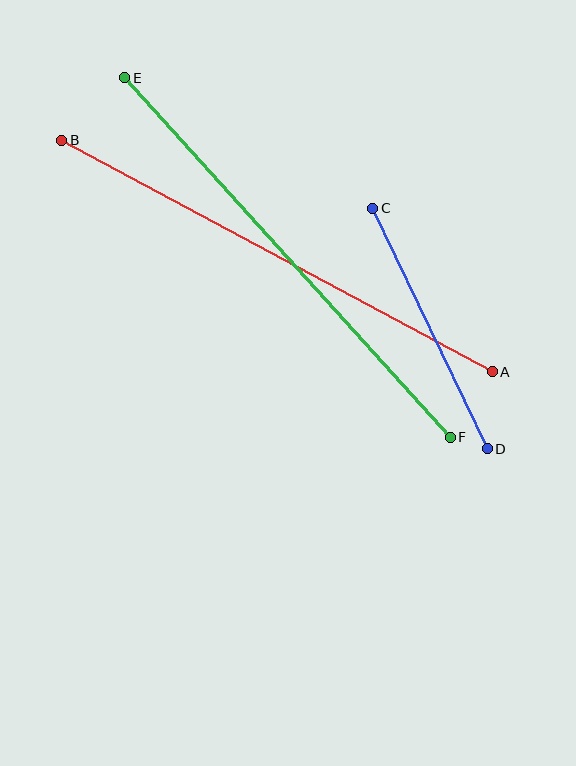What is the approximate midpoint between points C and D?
The midpoint is at approximately (430, 329) pixels.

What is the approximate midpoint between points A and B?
The midpoint is at approximately (277, 256) pixels.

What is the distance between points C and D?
The distance is approximately 266 pixels.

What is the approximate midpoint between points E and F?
The midpoint is at approximately (288, 257) pixels.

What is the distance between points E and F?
The distance is approximately 485 pixels.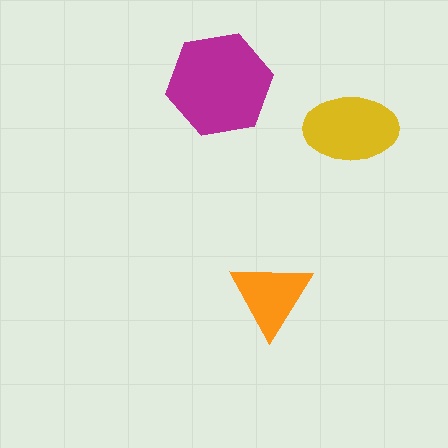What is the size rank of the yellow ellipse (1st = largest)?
2nd.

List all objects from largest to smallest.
The magenta hexagon, the yellow ellipse, the orange triangle.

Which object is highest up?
The magenta hexagon is topmost.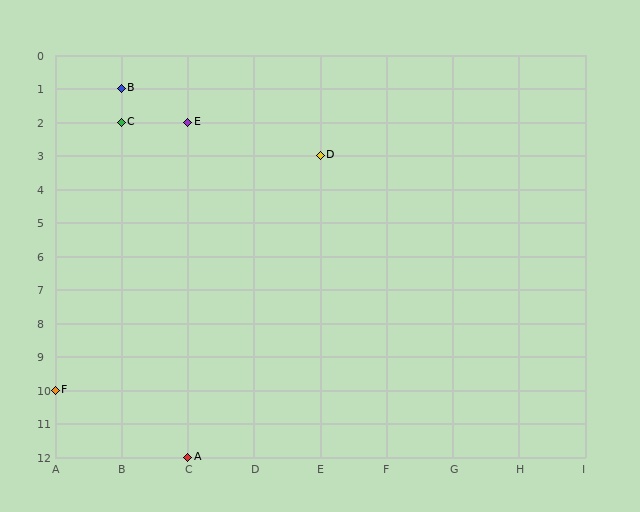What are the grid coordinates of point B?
Point B is at grid coordinates (B, 1).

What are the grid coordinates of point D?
Point D is at grid coordinates (E, 3).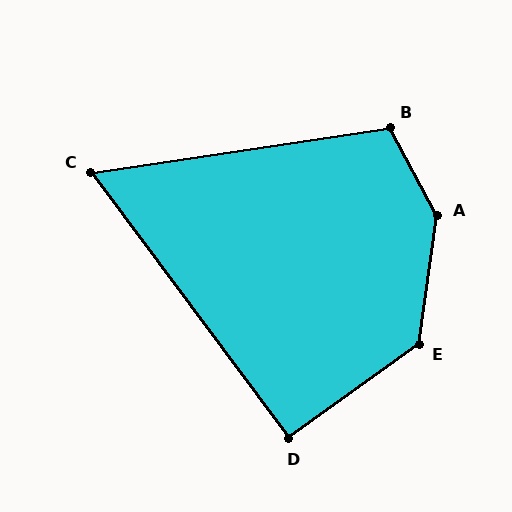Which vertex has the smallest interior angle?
C, at approximately 62 degrees.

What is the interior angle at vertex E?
Approximately 134 degrees (obtuse).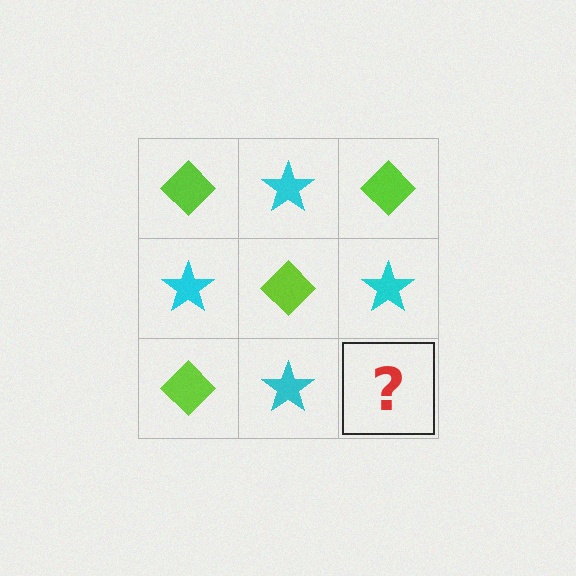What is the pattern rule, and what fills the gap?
The rule is that it alternates lime diamond and cyan star in a checkerboard pattern. The gap should be filled with a lime diamond.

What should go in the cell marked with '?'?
The missing cell should contain a lime diamond.